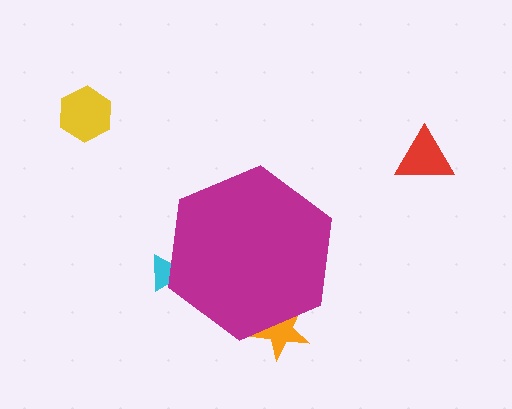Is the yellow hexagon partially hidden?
No, the yellow hexagon is fully visible.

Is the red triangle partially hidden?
No, the red triangle is fully visible.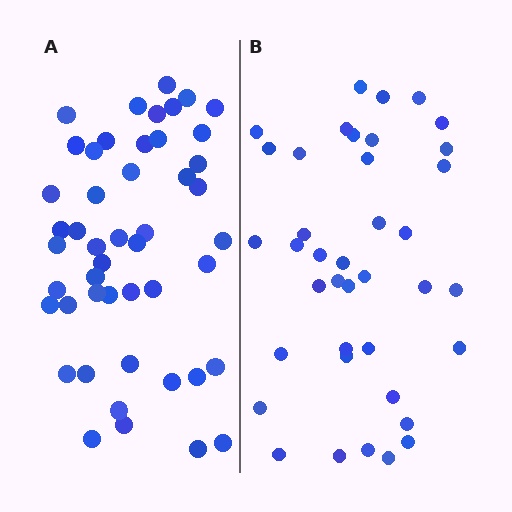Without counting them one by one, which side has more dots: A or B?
Region A (the left region) has more dots.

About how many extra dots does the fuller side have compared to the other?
Region A has roughly 8 or so more dots than region B.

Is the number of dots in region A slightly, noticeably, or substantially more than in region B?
Region A has only slightly more — the two regions are fairly close. The ratio is roughly 1.2 to 1.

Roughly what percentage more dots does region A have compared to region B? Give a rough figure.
About 25% more.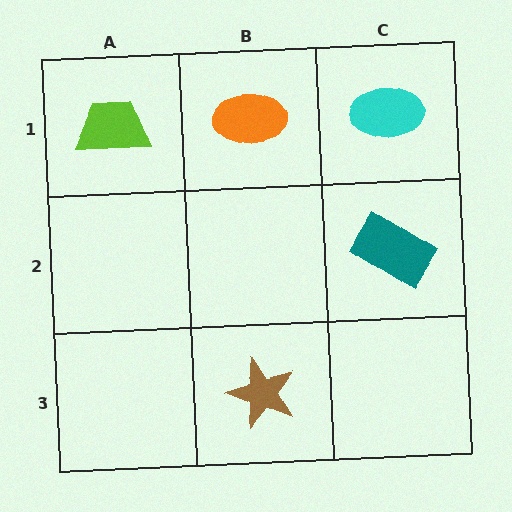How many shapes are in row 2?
1 shape.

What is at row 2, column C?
A teal rectangle.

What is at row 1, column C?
A cyan ellipse.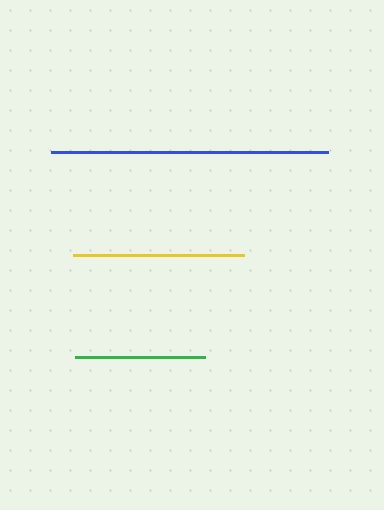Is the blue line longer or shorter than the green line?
The blue line is longer than the green line.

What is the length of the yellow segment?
The yellow segment is approximately 171 pixels long.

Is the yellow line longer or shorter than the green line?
The yellow line is longer than the green line.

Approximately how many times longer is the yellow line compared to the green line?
The yellow line is approximately 1.3 times the length of the green line.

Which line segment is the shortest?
The green line is the shortest at approximately 130 pixels.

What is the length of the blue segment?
The blue segment is approximately 277 pixels long.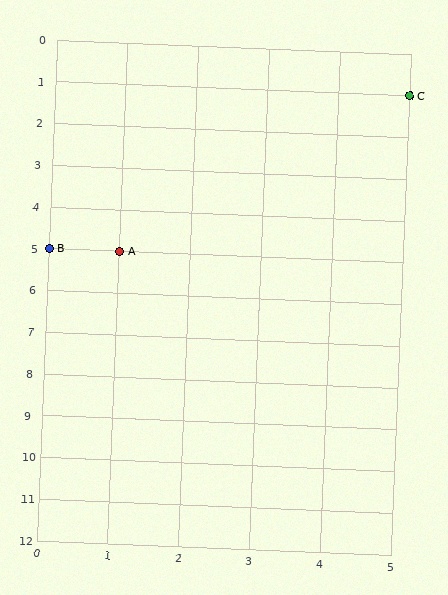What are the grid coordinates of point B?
Point B is at grid coordinates (0, 5).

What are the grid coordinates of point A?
Point A is at grid coordinates (1, 5).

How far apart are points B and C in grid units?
Points B and C are 5 columns and 4 rows apart (about 6.4 grid units diagonally).